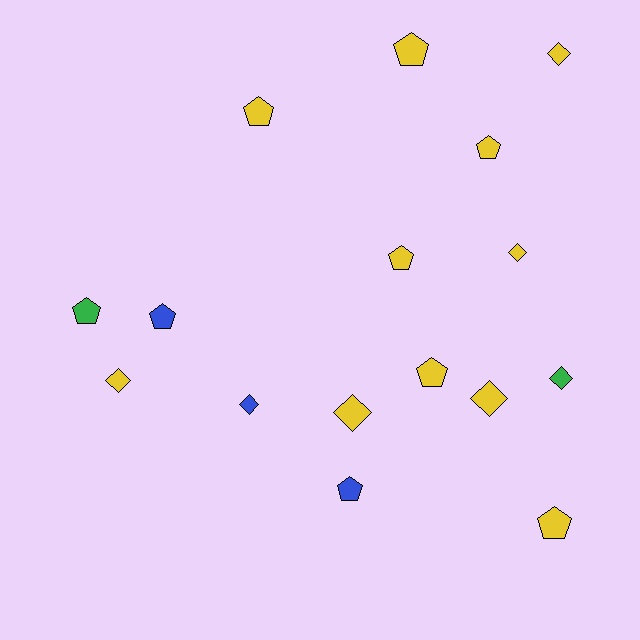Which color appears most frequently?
Yellow, with 11 objects.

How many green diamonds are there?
There is 1 green diamond.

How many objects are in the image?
There are 16 objects.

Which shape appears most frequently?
Pentagon, with 9 objects.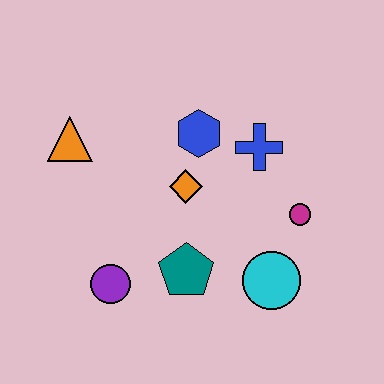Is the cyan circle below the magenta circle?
Yes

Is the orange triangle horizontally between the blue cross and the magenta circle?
No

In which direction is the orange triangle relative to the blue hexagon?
The orange triangle is to the left of the blue hexagon.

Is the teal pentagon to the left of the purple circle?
No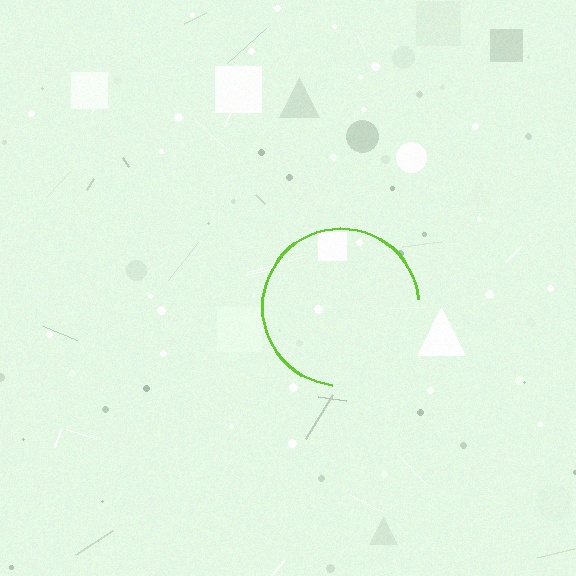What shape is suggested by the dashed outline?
The dashed outline suggests a circle.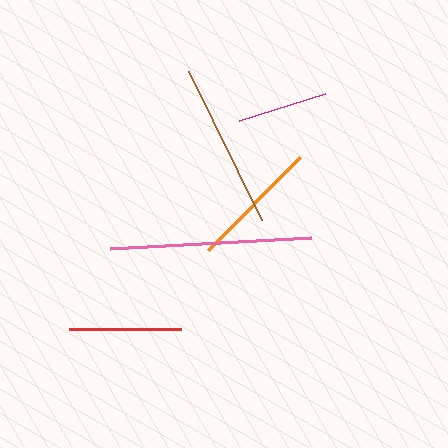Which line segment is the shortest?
The magenta line is the shortest at approximately 90 pixels.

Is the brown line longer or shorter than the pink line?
The pink line is longer than the brown line.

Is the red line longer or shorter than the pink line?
The pink line is longer than the red line.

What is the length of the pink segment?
The pink segment is approximately 201 pixels long.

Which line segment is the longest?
The pink line is the longest at approximately 201 pixels.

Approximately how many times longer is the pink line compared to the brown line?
The pink line is approximately 1.2 times the length of the brown line.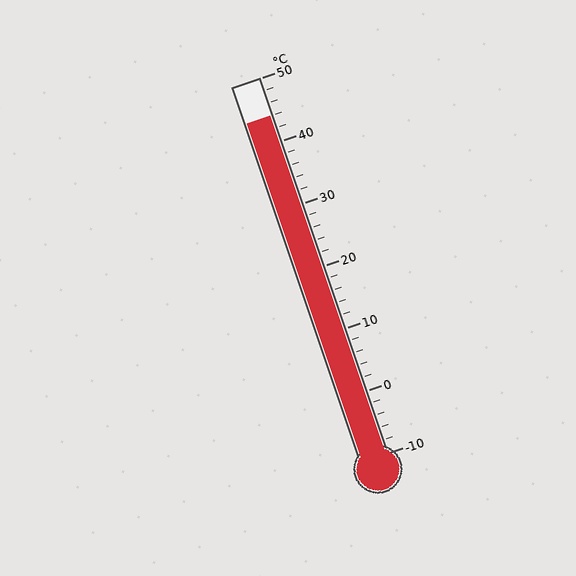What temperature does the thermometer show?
The thermometer shows approximately 44°C.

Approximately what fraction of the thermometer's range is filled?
The thermometer is filled to approximately 90% of its range.